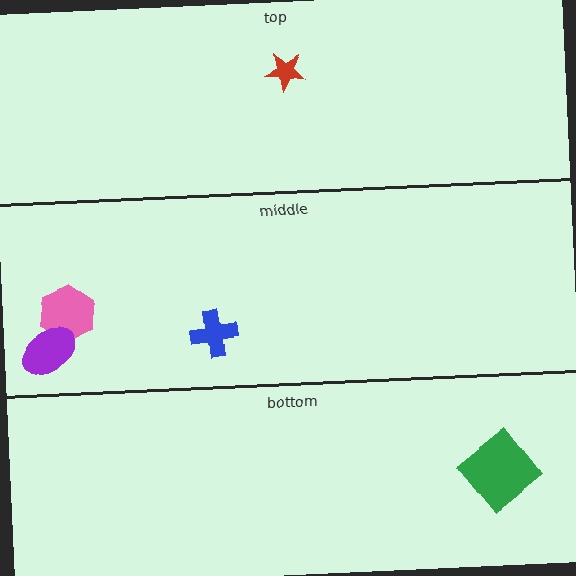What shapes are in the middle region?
The blue cross, the pink hexagon, the purple ellipse.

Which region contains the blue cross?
The middle region.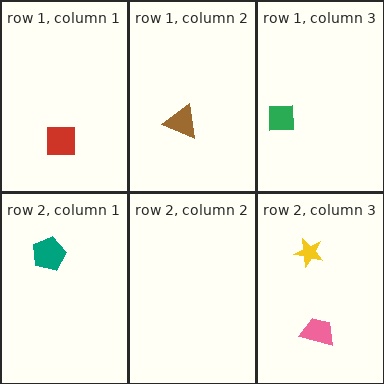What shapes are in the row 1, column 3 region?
The green square.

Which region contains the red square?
The row 1, column 1 region.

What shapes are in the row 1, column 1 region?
The red square.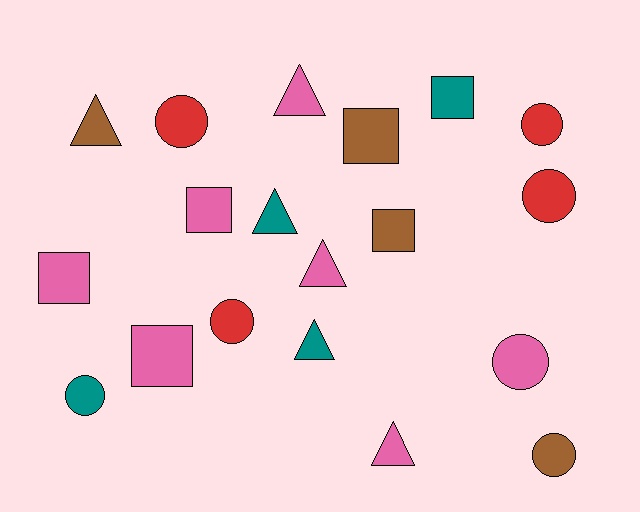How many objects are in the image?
There are 19 objects.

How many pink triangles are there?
There are 3 pink triangles.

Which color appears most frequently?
Pink, with 7 objects.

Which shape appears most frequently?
Circle, with 7 objects.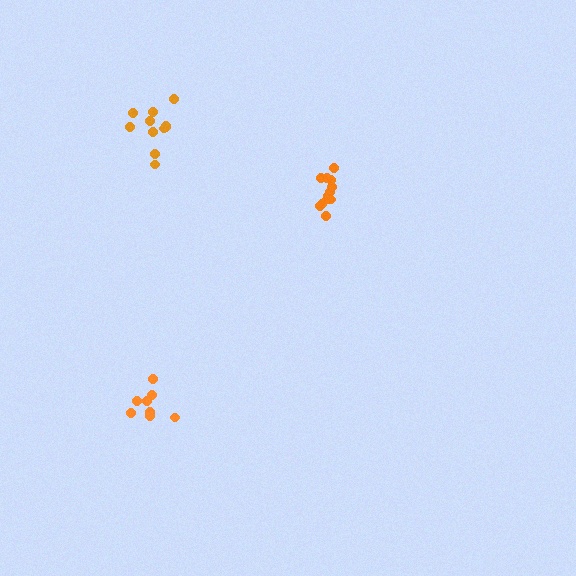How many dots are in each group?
Group 1: 12 dots, Group 2: 8 dots, Group 3: 11 dots (31 total).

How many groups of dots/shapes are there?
There are 3 groups.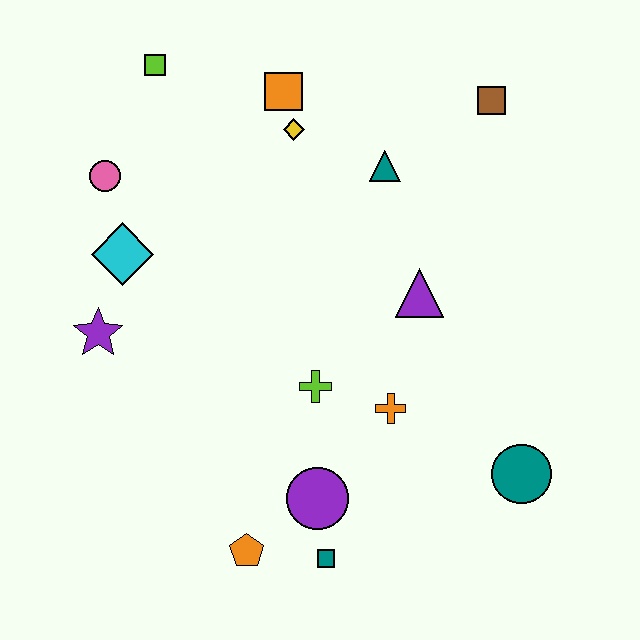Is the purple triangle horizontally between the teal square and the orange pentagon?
No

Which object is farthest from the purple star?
The brown square is farthest from the purple star.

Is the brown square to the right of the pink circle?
Yes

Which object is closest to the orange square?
The yellow diamond is closest to the orange square.